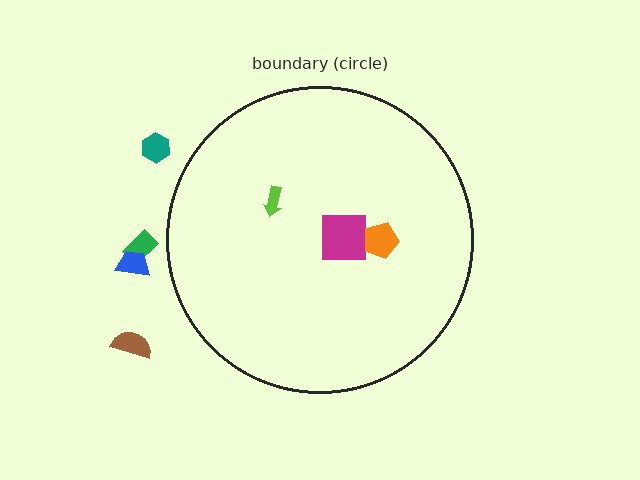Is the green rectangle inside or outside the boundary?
Outside.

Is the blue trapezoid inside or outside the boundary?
Outside.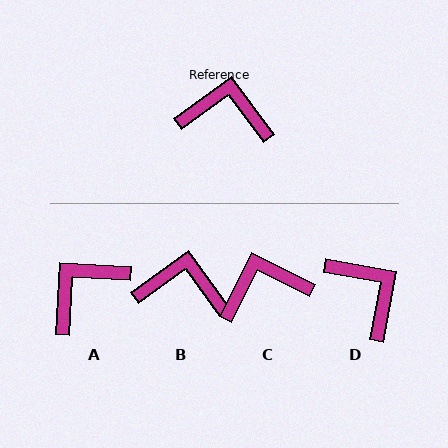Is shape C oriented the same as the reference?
No, it is off by about 27 degrees.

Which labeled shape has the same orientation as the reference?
B.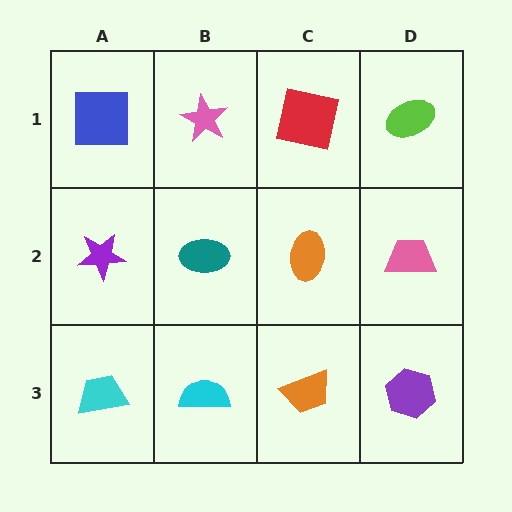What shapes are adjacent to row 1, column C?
An orange ellipse (row 2, column C), a pink star (row 1, column B), a lime ellipse (row 1, column D).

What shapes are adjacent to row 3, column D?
A pink trapezoid (row 2, column D), an orange trapezoid (row 3, column C).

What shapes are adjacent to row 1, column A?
A purple star (row 2, column A), a pink star (row 1, column B).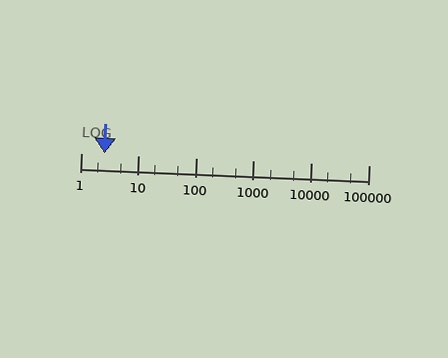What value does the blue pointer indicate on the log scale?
The pointer indicates approximately 2.6.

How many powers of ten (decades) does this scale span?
The scale spans 5 decades, from 1 to 100000.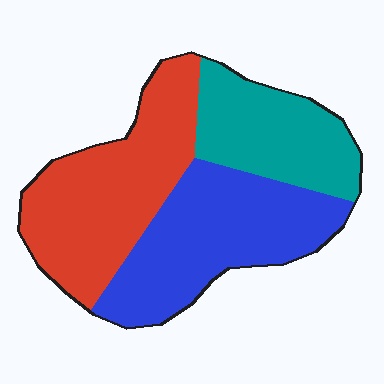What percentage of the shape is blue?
Blue takes up about three eighths (3/8) of the shape.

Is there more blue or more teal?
Blue.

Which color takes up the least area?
Teal, at roughly 25%.